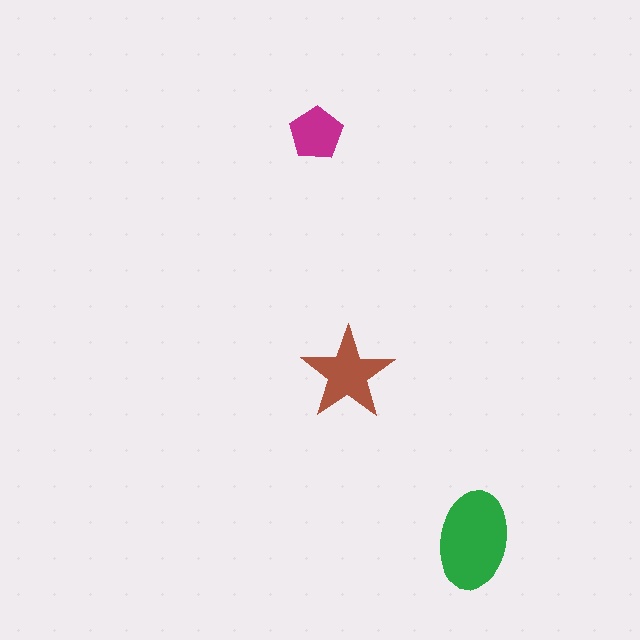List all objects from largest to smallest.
The green ellipse, the brown star, the magenta pentagon.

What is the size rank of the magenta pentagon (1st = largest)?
3rd.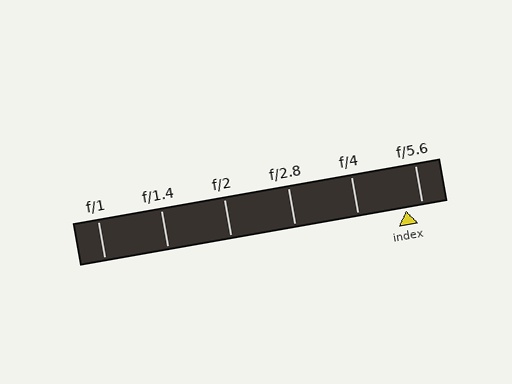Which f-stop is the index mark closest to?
The index mark is closest to f/5.6.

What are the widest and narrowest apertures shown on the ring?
The widest aperture shown is f/1 and the narrowest is f/5.6.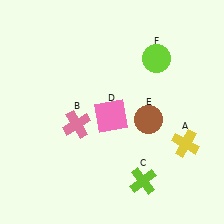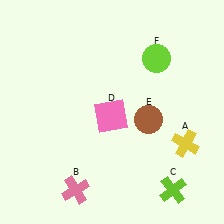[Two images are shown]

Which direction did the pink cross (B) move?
The pink cross (B) moved down.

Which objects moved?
The objects that moved are: the pink cross (B), the lime cross (C).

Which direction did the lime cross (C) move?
The lime cross (C) moved right.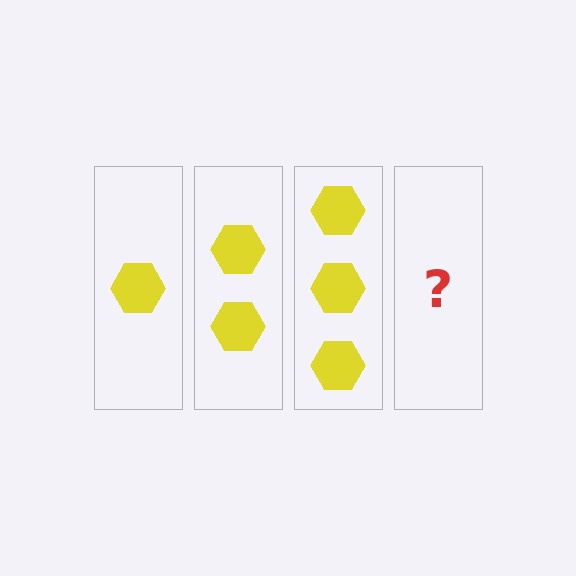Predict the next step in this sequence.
The next step is 4 hexagons.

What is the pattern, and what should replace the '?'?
The pattern is that each step adds one more hexagon. The '?' should be 4 hexagons.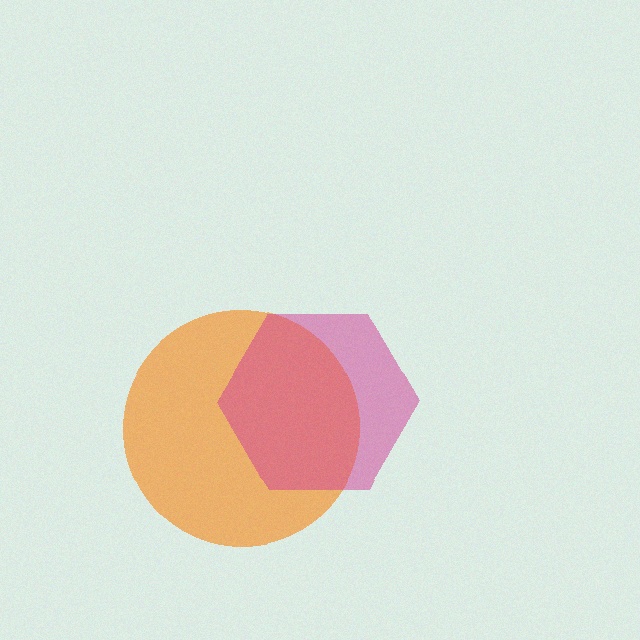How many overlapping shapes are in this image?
There are 2 overlapping shapes in the image.